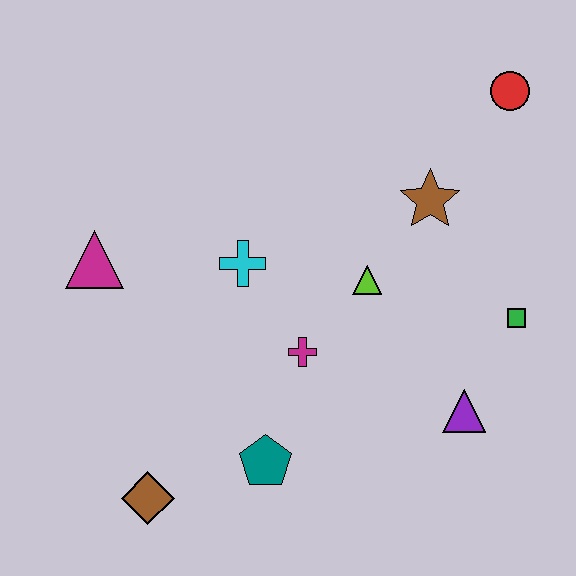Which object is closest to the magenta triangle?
The cyan cross is closest to the magenta triangle.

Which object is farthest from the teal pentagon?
The red circle is farthest from the teal pentagon.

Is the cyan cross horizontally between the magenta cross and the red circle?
No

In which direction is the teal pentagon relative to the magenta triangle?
The teal pentagon is below the magenta triangle.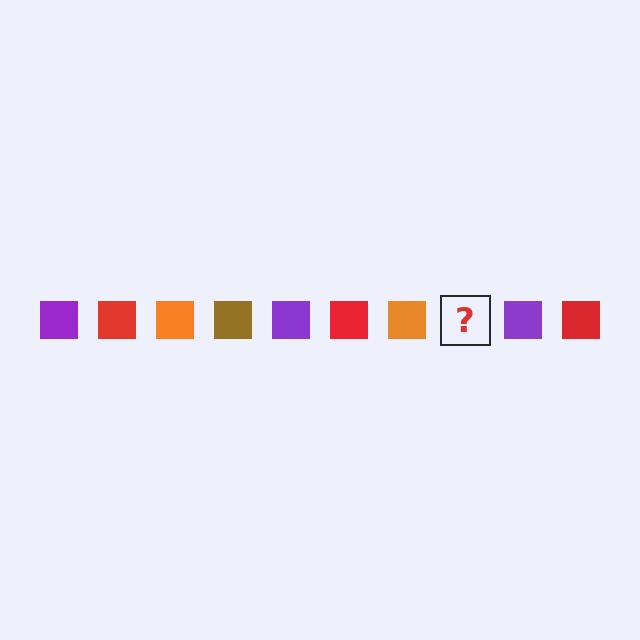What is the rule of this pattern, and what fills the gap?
The rule is that the pattern cycles through purple, red, orange, brown squares. The gap should be filled with a brown square.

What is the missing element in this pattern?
The missing element is a brown square.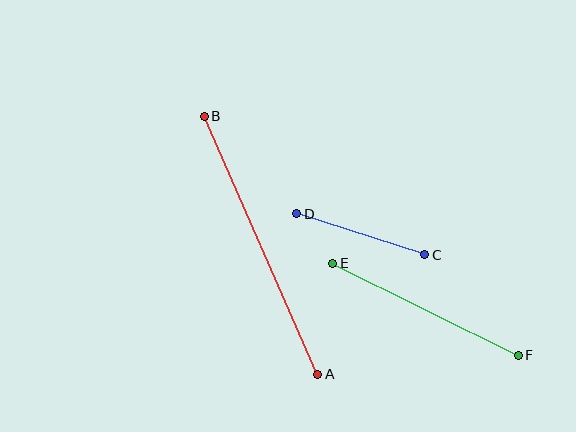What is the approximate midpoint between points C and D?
The midpoint is at approximately (361, 234) pixels.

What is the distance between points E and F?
The distance is approximately 207 pixels.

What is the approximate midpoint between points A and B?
The midpoint is at approximately (261, 245) pixels.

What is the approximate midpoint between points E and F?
The midpoint is at approximately (425, 309) pixels.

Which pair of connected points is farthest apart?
Points A and B are farthest apart.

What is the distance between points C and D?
The distance is approximately 134 pixels.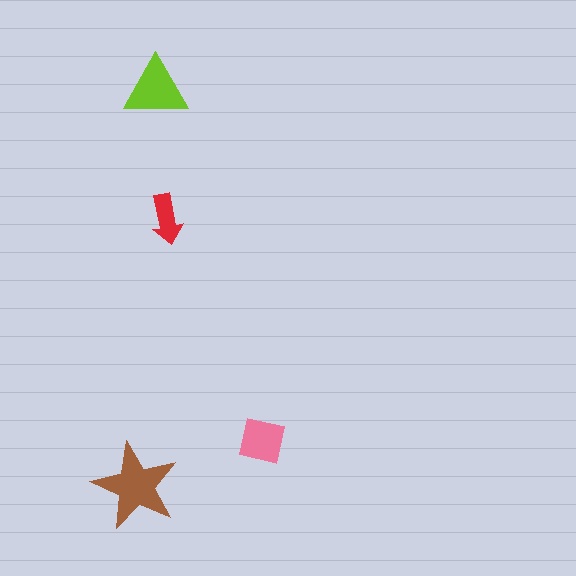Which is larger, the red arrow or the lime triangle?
The lime triangle.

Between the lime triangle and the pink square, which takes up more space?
The lime triangle.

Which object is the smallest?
The red arrow.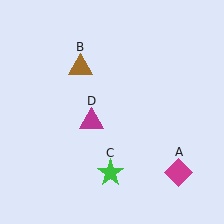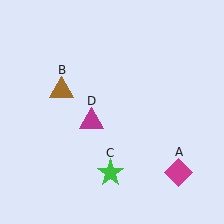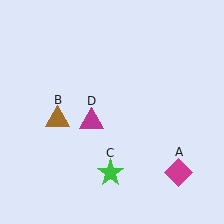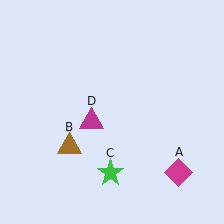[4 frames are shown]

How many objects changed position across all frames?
1 object changed position: brown triangle (object B).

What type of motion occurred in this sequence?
The brown triangle (object B) rotated counterclockwise around the center of the scene.